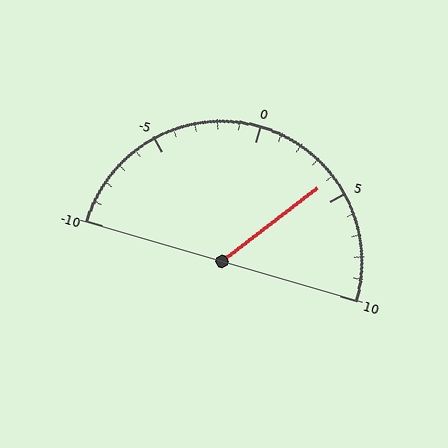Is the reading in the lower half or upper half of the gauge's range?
The reading is in the upper half of the range (-10 to 10).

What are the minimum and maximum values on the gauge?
The gauge ranges from -10 to 10.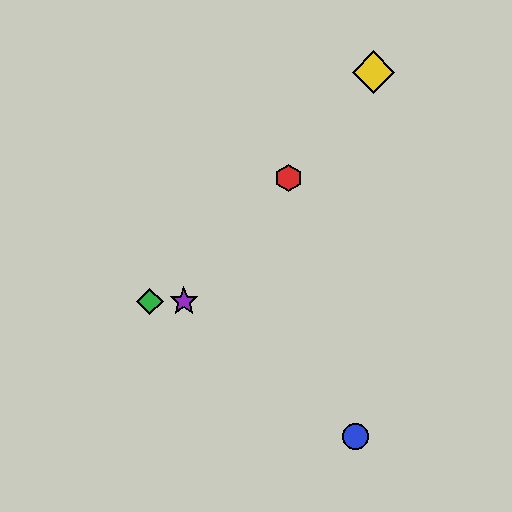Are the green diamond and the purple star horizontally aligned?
Yes, both are at y≈301.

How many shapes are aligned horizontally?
2 shapes (the green diamond, the purple star) are aligned horizontally.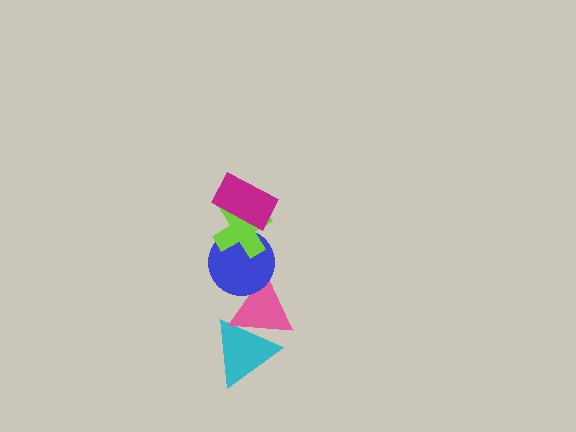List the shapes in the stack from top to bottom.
From top to bottom: the magenta rectangle, the lime cross, the blue circle, the pink triangle, the cyan triangle.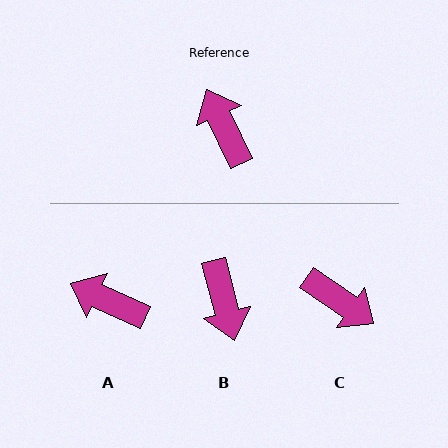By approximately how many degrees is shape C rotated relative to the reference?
Approximately 149 degrees clockwise.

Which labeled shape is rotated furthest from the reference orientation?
B, about 170 degrees away.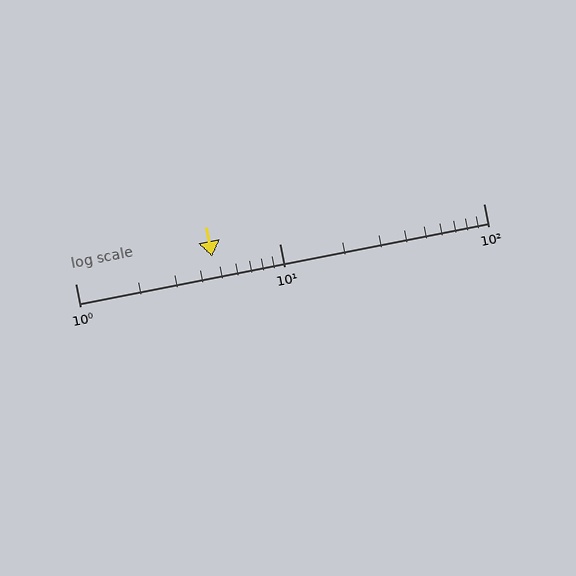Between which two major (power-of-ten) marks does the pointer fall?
The pointer is between 1 and 10.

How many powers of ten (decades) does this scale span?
The scale spans 2 decades, from 1 to 100.